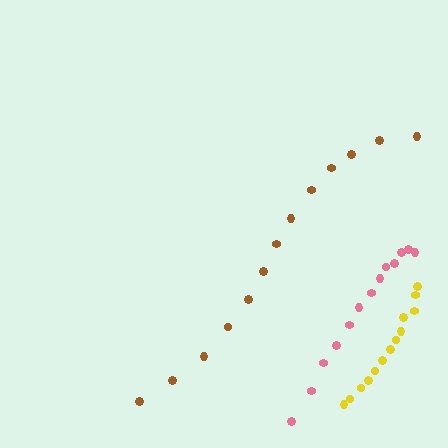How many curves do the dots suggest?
There are 3 distinct paths.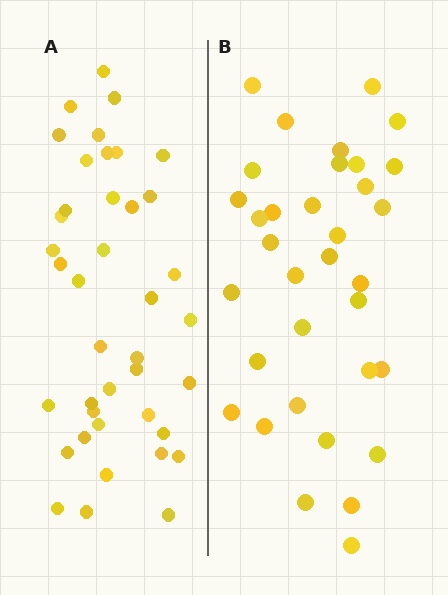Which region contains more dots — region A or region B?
Region A (the left region) has more dots.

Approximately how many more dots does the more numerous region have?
Region A has about 6 more dots than region B.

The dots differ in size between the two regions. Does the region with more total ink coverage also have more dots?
No. Region B has more total ink coverage because its dots are larger, but region A actually contains more individual dots. Total area can be misleading — the number of items is what matters here.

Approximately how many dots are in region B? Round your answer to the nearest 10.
About 30 dots. (The exact count is 34, which rounds to 30.)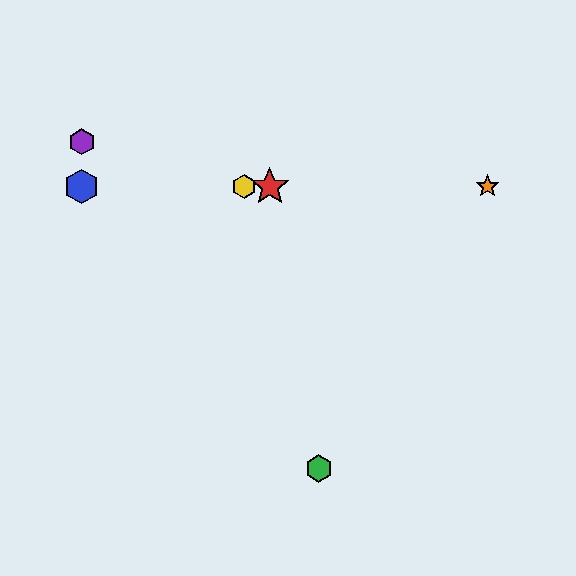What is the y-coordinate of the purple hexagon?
The purple hexagon is at y≈142.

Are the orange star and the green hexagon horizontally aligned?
No, the orange star is at y≈187 and the green hexagon is at y≈468.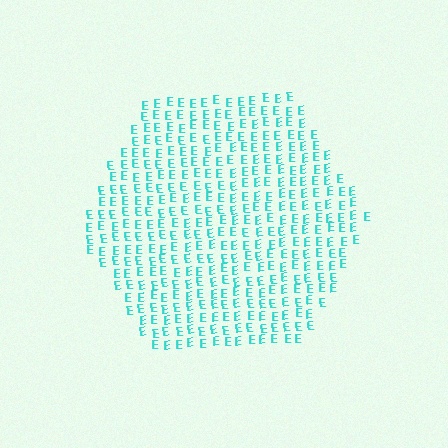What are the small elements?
The small elements are letter E's.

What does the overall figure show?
The overall figure shows a hexagon.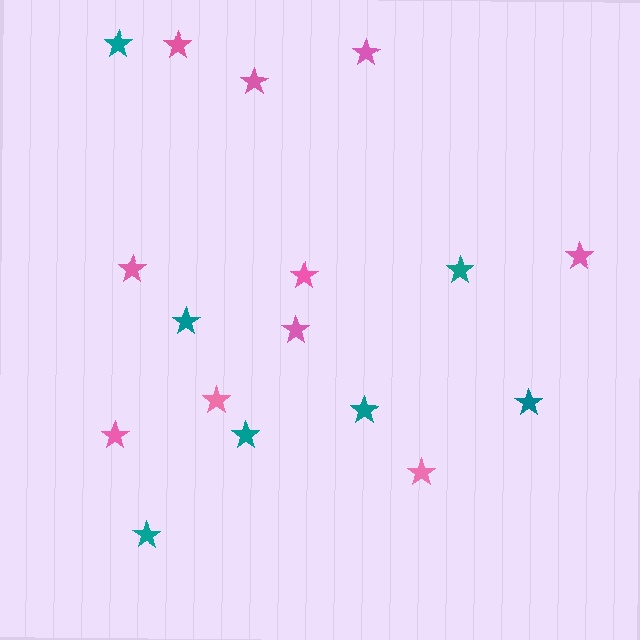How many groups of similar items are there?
There are 2 groups: one group of teal stars (7) and one group of pink stars (10).